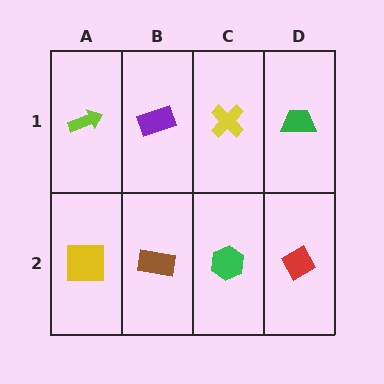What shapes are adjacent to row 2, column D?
A green trapezoid (row 1, column D), a green hexagon (row 2, column C).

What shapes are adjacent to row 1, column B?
A brown rectangle (row 2, column B), a lime arrow (row 1, column A), a yellow cross (row 1, column C).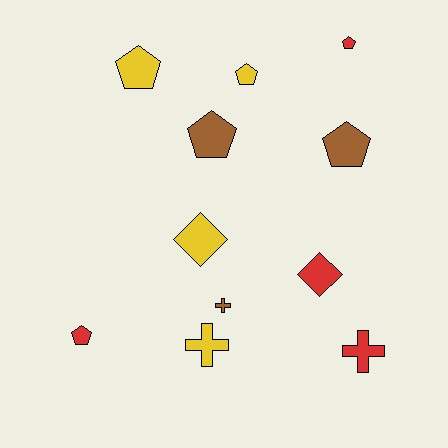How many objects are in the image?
There are 11 objects.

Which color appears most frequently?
Red, with 4 objects.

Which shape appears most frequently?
Pentagon, with 6 objects.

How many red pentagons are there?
There are 2 red pentagons.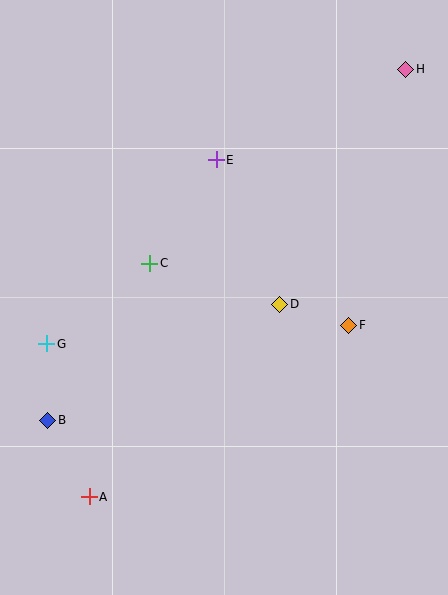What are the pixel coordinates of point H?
Point H is at (406, 69).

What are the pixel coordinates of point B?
Point B is at (48, 420).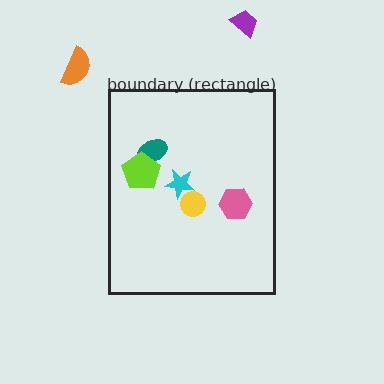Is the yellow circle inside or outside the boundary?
Inside.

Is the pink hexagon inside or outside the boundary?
Inside.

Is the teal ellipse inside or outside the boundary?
Inside.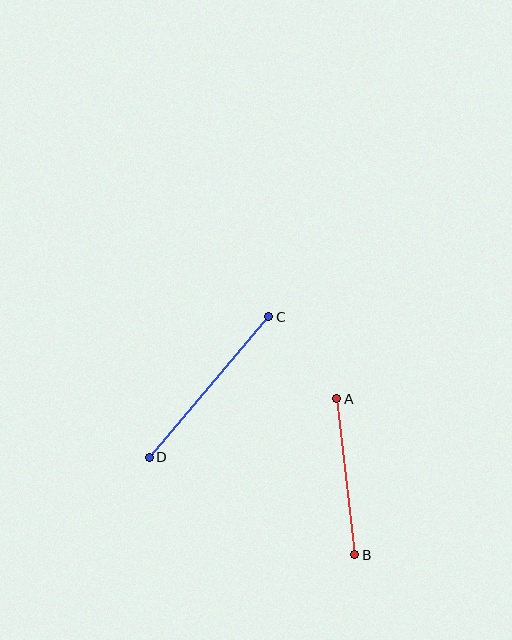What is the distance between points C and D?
The distance is approximately 184 pixels.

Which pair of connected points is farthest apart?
Points C and D are farthest apart.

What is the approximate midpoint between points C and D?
The midpoint is at approximately (209, 387) pixels.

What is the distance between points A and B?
The distance is approximately 157 pixels.